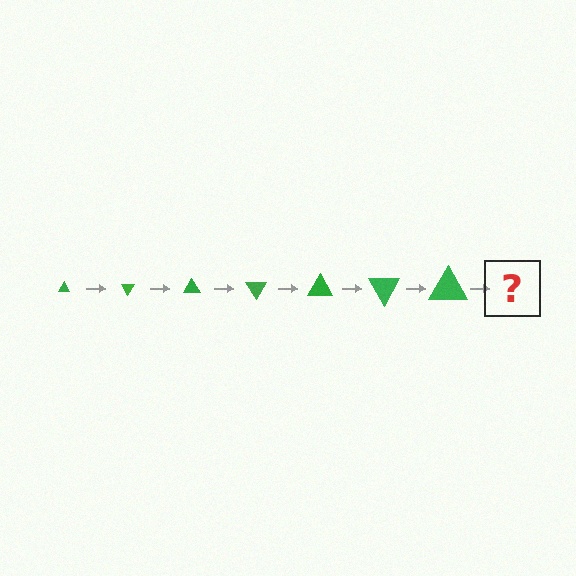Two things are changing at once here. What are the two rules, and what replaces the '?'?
The two rules are that the triangle grows larger each step and it rotates 60 degrees each step. The '?' should be a triangle, larger than the previous one and rotated 420 degrees from the start.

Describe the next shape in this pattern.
It should be a triangle, larger than the previous one and rotated 420 degrees from the start.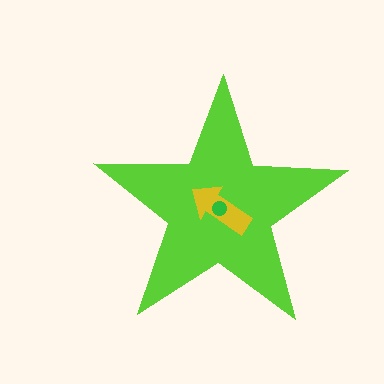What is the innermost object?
The green circle.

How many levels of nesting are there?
3.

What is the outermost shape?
The lime star.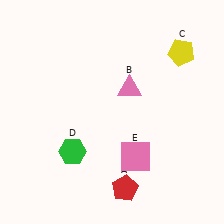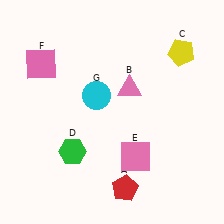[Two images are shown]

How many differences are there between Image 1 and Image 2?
There are 2 differences between the two images.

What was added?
A pink square (F), a cyan circle (G) were added in Image 2.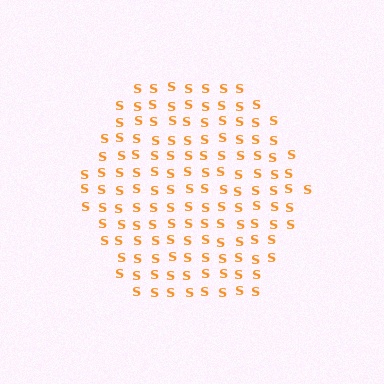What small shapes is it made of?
It is made of small letter S's.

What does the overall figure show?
The overall figure shows a hexagon.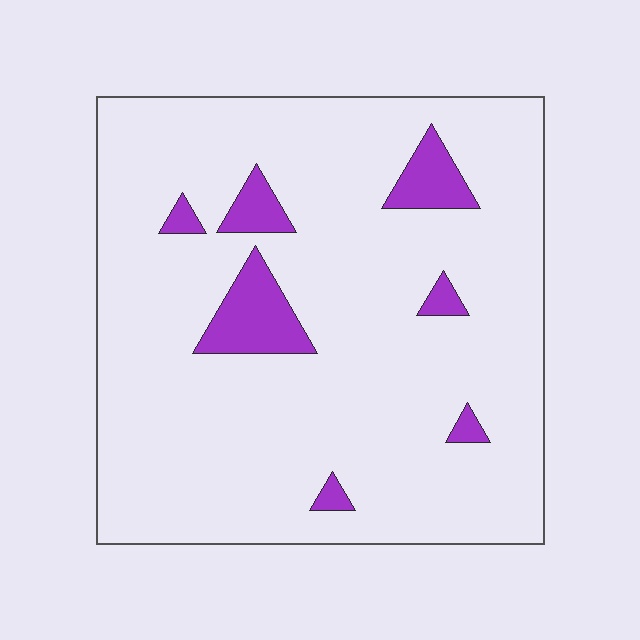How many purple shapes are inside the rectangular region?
7.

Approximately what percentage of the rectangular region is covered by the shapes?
Approximately 10%.